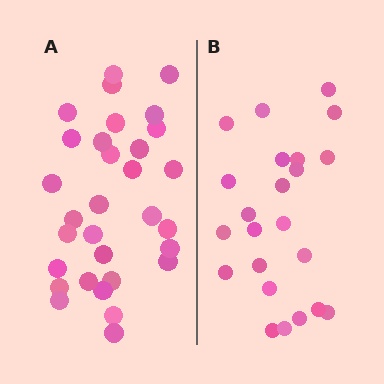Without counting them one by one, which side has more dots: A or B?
Region A (the left region) has more dots.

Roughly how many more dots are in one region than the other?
Region A has roughly 8 or so more dots than region B.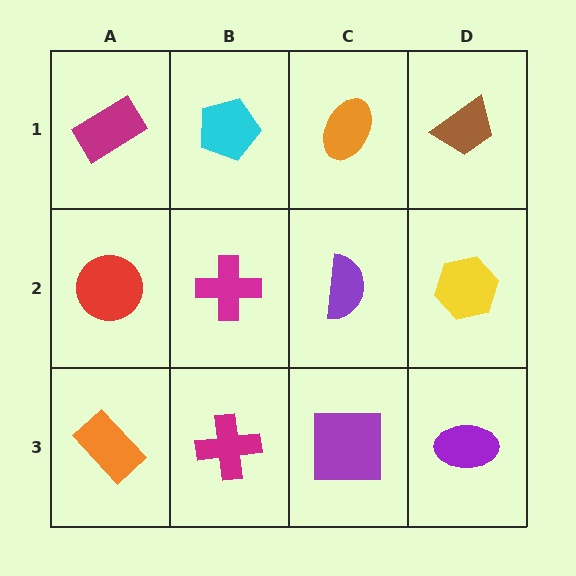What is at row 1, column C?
An orange ellipse.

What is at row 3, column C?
A purple square.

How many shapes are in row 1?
4 shapes.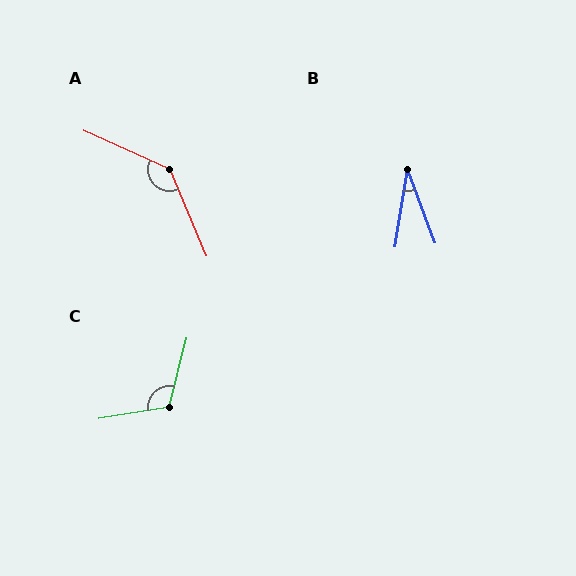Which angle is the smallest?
B, at approximately 30 degrees.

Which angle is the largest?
A, at approximately 138 degrees.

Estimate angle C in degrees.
Approximately 114 degrees.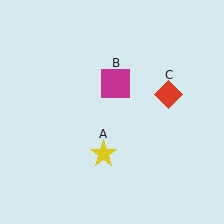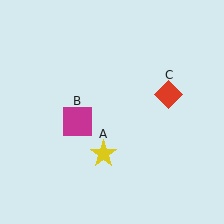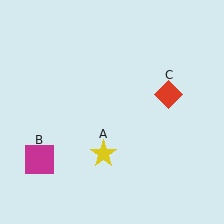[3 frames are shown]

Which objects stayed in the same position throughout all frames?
Yellow star (object A) and red diamond (object C) remained stationary.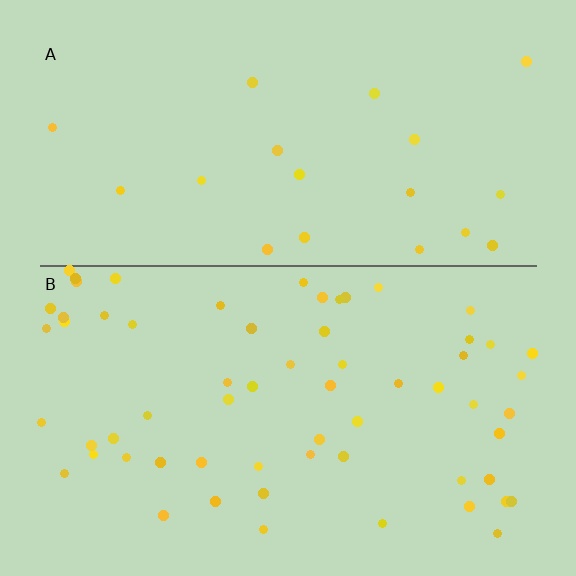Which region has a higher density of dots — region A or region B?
B (the bottom).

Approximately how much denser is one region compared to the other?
Approximately 3.1× — region B over region A.